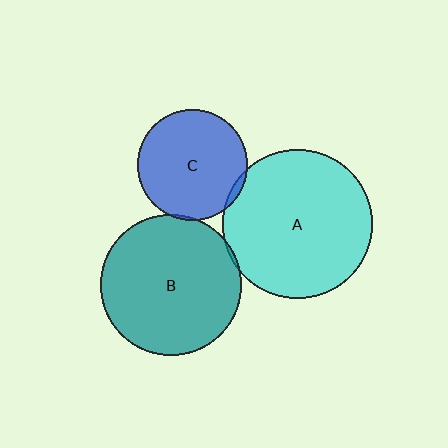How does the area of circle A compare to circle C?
Approximately 1.8 times.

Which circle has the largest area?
Circle A (cyan).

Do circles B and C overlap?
Yes.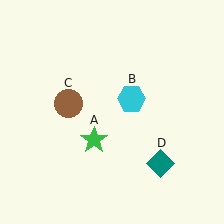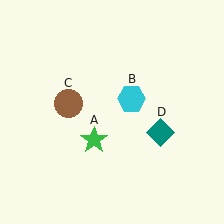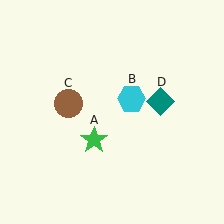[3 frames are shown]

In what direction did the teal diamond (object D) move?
The teal diamond (object D) moved up.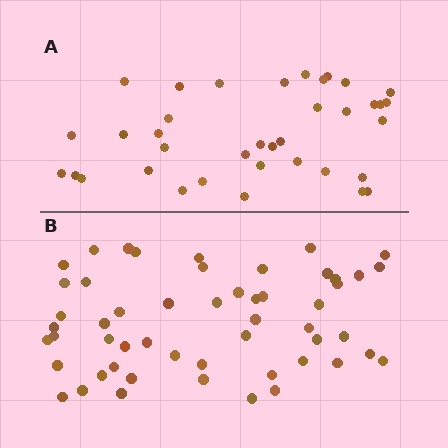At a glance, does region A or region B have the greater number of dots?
Region B (the bottom region) has more dots.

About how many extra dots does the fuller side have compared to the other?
Region B has approximately 15 more dots than region A.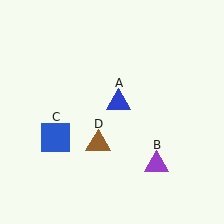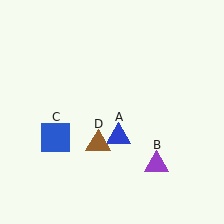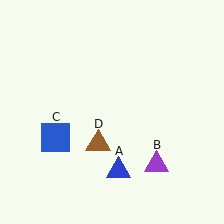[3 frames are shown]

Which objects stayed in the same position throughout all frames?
Purple triangle (object B) and blue square (object C) and brown triangle (object D) remained stationary.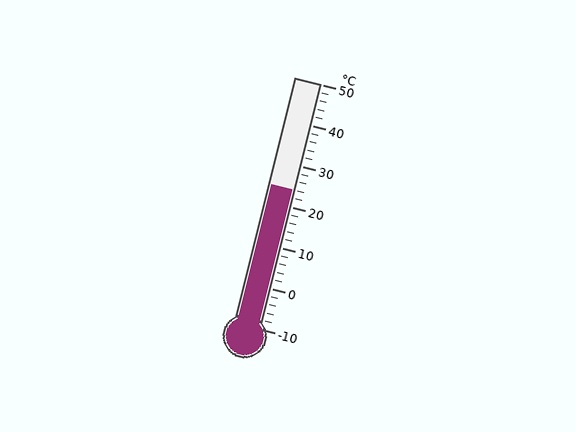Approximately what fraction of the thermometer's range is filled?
The thermometer is filled to approximately 55% of its range.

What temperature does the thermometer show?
The thermometer shows approximately 24°C.